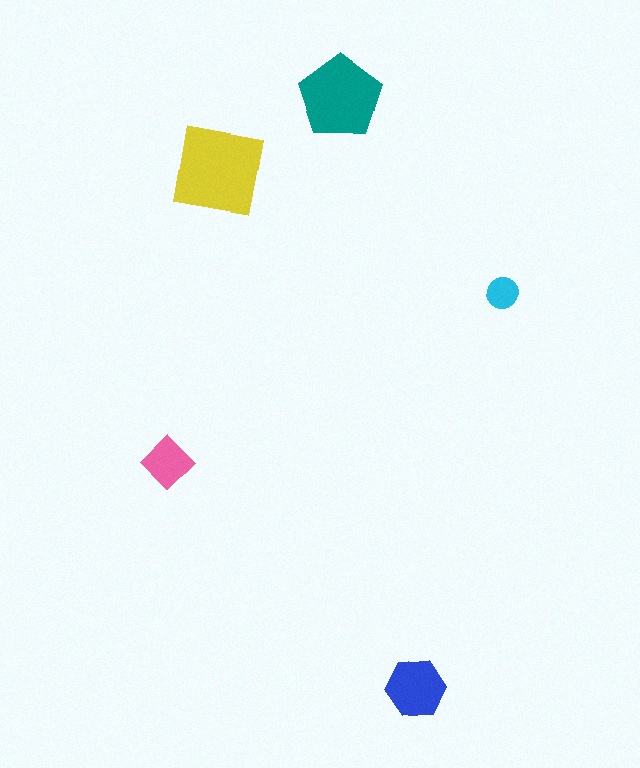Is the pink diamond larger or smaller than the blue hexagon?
Smaller.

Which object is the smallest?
The cyan circle.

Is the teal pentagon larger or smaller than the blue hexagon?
Larger.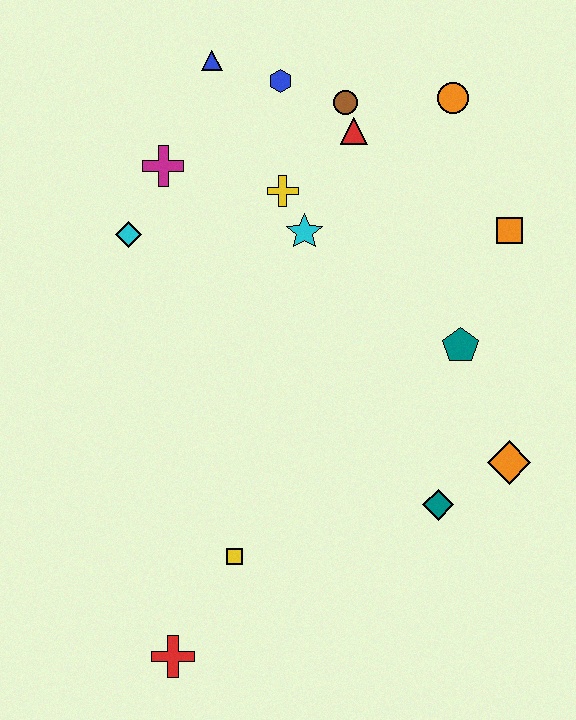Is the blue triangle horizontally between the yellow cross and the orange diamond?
No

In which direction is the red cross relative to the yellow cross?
The red cross is below the yellow cross.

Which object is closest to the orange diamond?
The teal diamond is closest to the orange diamond.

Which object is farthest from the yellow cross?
The red cross is farthest from the yellow cross.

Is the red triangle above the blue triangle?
No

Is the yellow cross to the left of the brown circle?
Yes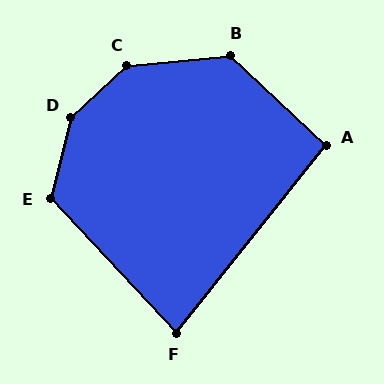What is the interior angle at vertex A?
Approximately 95 degrees (approximately right).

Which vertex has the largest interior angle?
D, at approximately 147 degrees.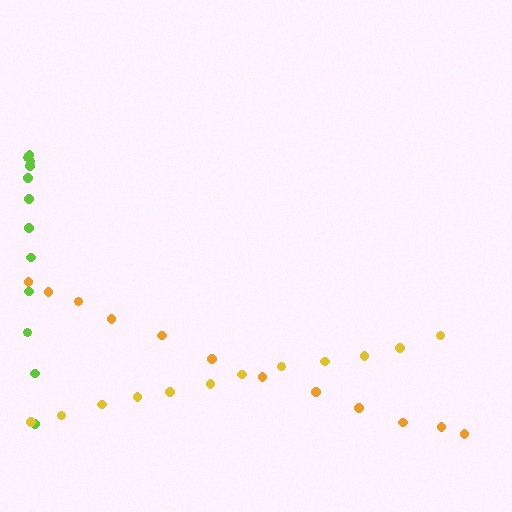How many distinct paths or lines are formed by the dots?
There are 3 distinct paths.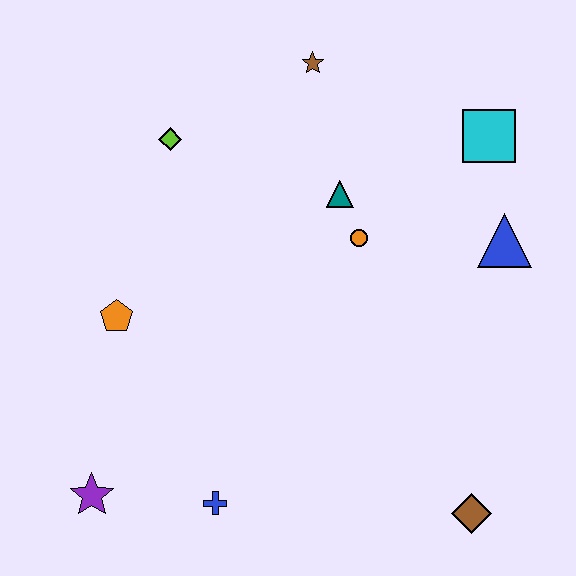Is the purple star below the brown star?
Yes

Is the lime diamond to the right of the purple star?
Yes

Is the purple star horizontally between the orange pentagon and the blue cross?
No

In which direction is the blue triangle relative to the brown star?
The blue triangle is to the right of the brown star.